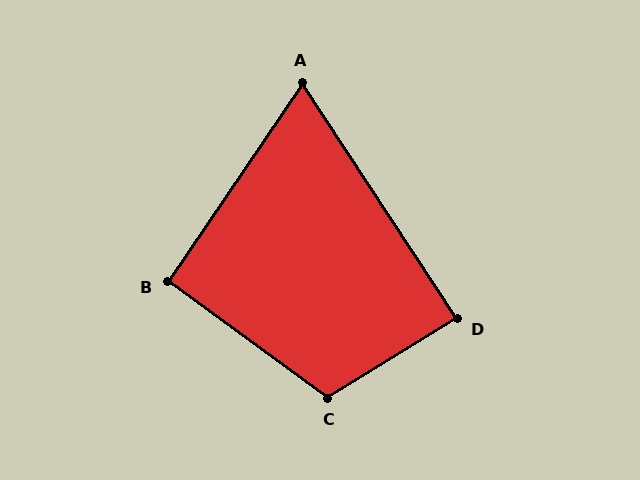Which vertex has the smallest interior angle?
A, at approximately 67 degrees.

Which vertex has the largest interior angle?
C, at approximately 113 degrees.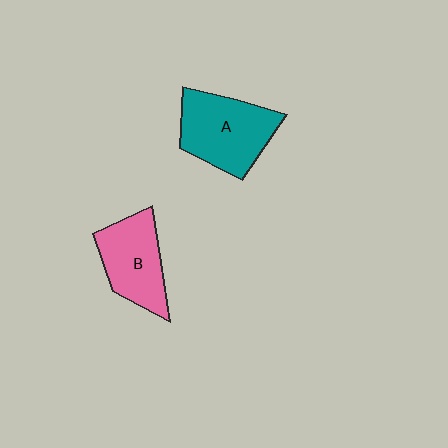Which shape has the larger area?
Shape A (teal).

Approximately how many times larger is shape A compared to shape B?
Approximately 1.2 times.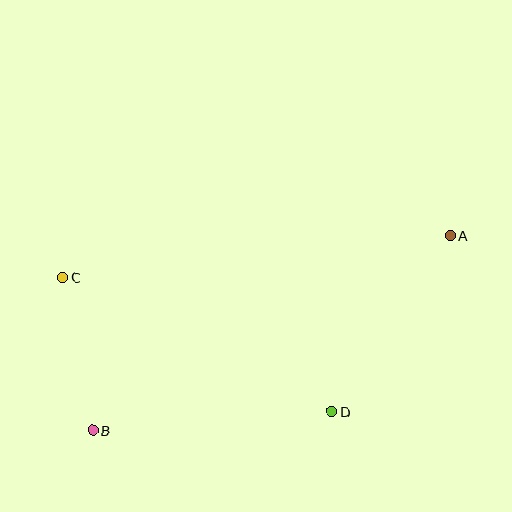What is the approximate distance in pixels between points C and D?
The distance between C and D is approximately 301 pixels.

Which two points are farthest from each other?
Points A and B are farthest from each other.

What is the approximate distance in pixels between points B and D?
The distance between B and D is approximately 239 pixels.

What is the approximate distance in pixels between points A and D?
The distance between A and D is approximately 212 pixels.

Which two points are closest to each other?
Points B and C are closest to each other.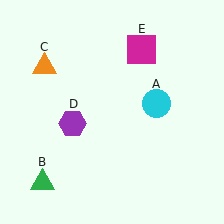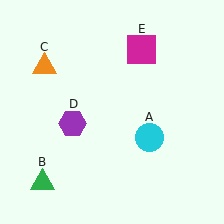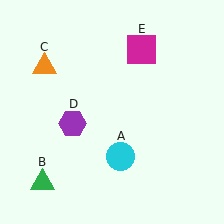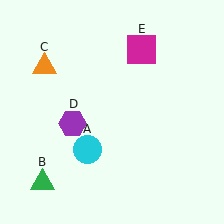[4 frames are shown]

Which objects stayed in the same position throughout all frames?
Green triangle (object B) and orange triangle (object C) and purple hexagon (object D) and magenta square (object E) remained stationary.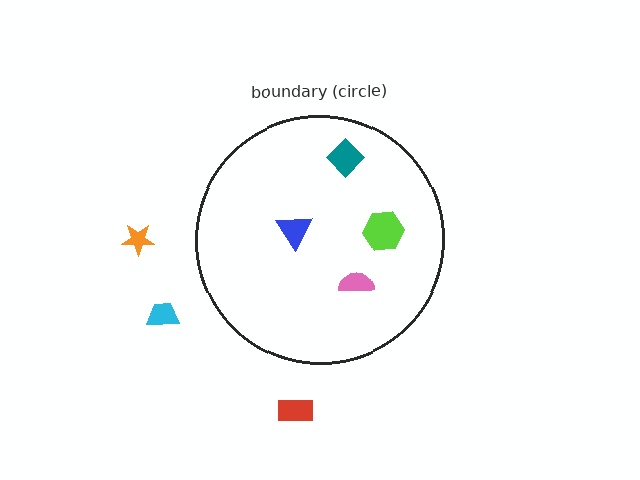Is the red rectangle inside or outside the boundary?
Outside.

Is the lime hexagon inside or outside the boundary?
Inside.